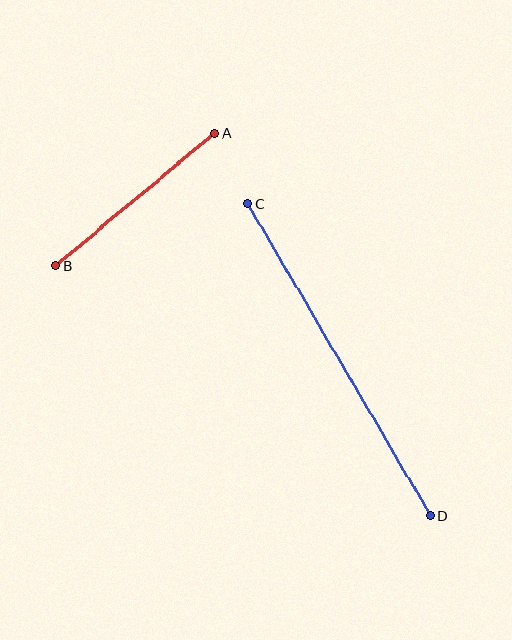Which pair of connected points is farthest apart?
Points C and D are farthest apart.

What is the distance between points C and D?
The distance is approximately 362 pixels.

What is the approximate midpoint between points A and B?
The midpoint is at approximately (135, 200) pixels.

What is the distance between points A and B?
The distance is approximately 207 pixels.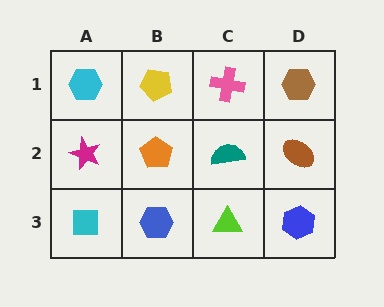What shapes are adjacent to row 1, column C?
A teal semicircle (row 2, column C), a yellow pentagon (row 1, column B), a brown hexagon (row 1, column D).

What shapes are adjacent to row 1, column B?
An orange pentagon (row 2, column B), a cyan hexagon (row 1, column A), a pink cross (row 1, column C).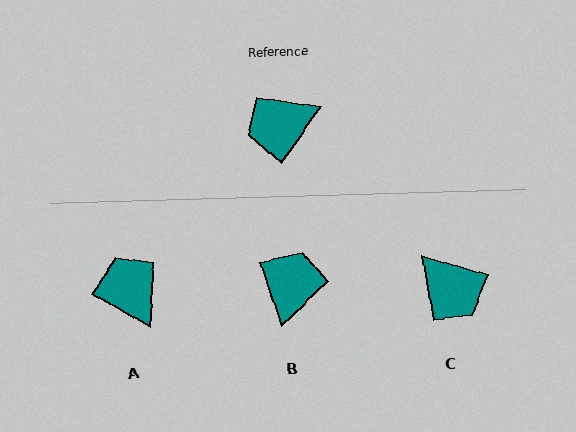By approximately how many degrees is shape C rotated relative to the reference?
Approximately 108 degrees counter-clockwise.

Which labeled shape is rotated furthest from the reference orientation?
B, about 128 degrees away.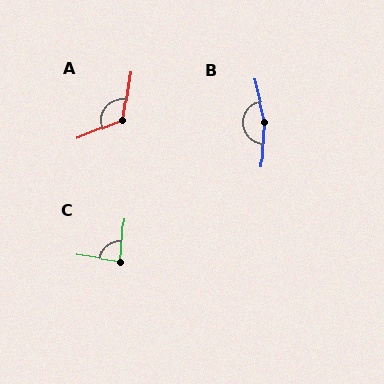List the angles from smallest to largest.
C (86°), A (121°), B (164°).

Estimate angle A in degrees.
Approximately 121 degrees.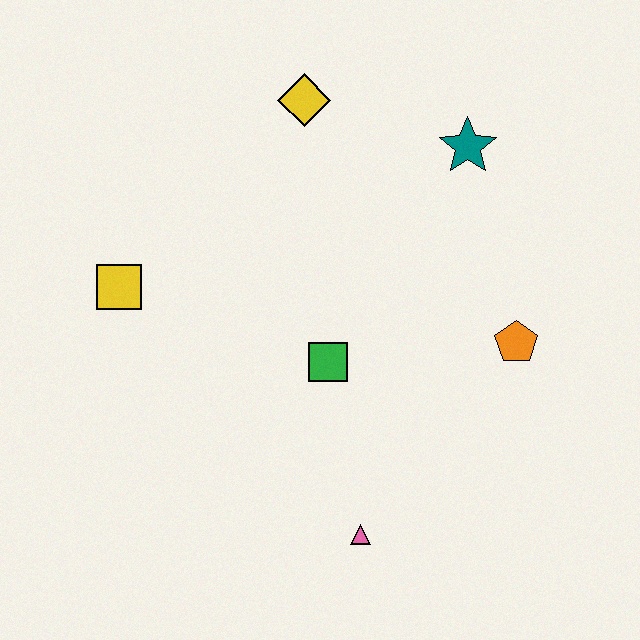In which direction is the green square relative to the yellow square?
The green square is to the right of the yellow square.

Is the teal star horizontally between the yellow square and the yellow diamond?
No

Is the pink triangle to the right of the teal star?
No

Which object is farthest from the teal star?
The pink triangle is farthest from the teal star.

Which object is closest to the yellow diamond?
The teal star is closest to the yellow diamond.